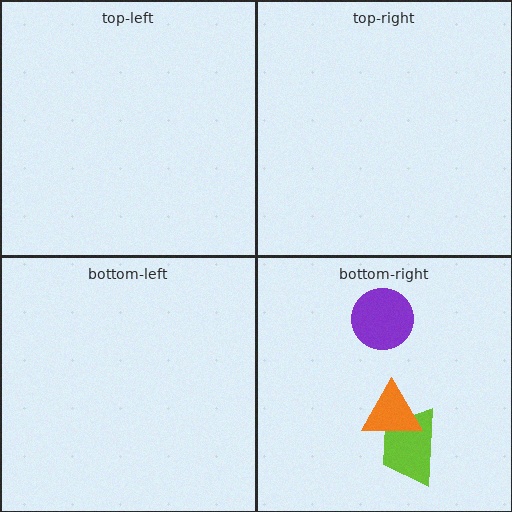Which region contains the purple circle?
The bottom-right region.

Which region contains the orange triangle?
The bottom-right region.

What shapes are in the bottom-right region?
The purple circle, the lime trapezoid, the orange triangle.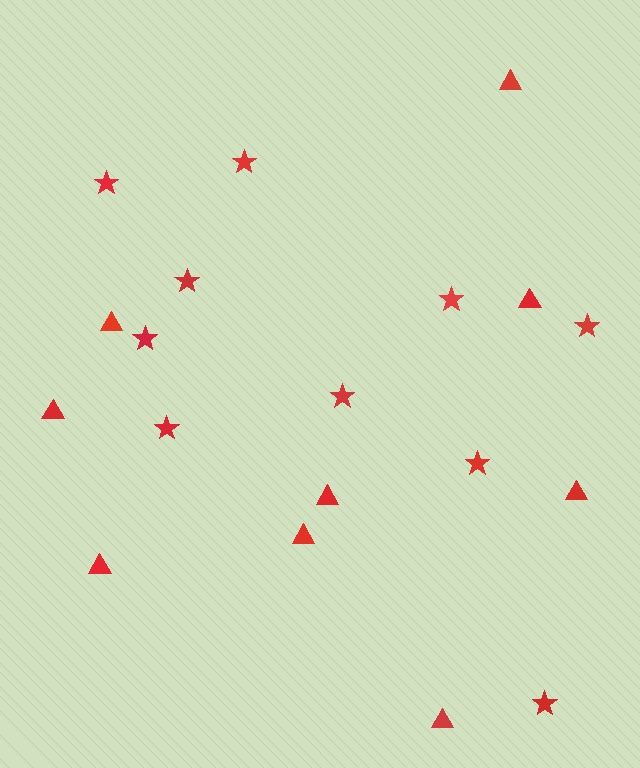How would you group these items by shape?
There are 2 groups: one group of triangles (9) and one group of stars (10).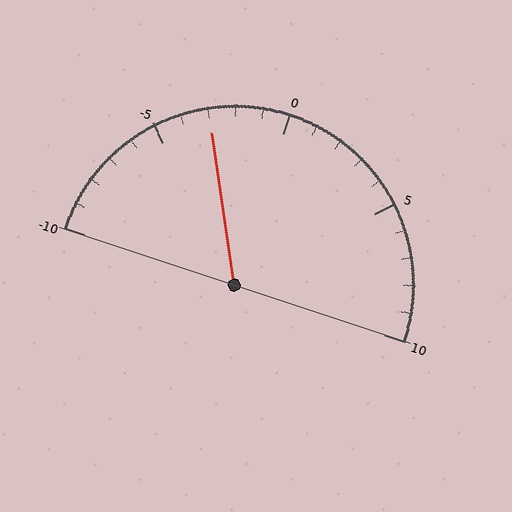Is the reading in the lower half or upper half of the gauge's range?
The reading is in the lower half of the range (-10 to 10).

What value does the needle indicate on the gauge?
The needle indicates approximately -3.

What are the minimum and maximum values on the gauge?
The gauge ranges from -10 to 10.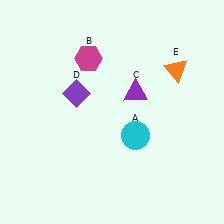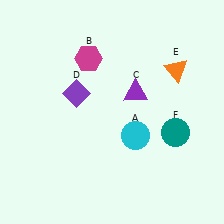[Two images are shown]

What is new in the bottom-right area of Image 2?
A teal circle (F) was added in the bottom-right area of Image 2.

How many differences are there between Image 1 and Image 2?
There is 1 difference between the two images.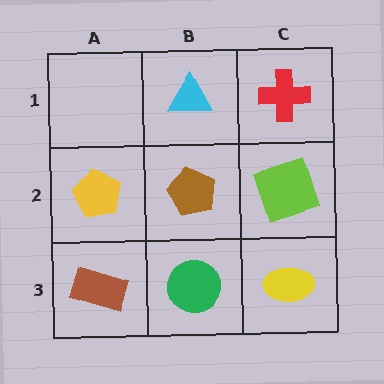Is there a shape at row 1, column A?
No, that cell is empty.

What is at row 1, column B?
A cyan triangle.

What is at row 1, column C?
A red cross.